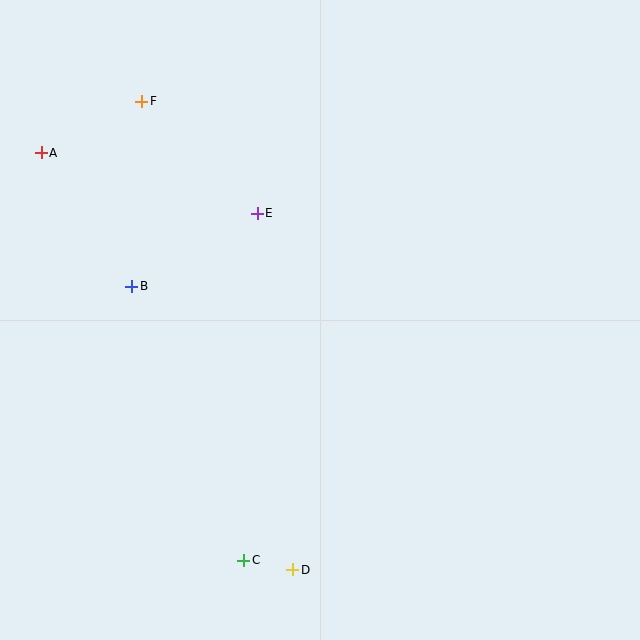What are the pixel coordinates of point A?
Point A is at (41, 153).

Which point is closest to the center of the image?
Point E at (257, 213) is closest to the center.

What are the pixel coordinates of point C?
Point C is at (244, 560).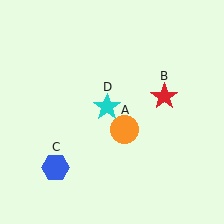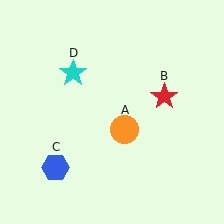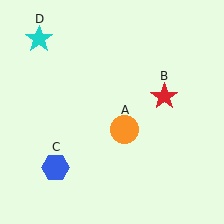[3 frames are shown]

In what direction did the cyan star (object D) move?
The cyan star (object D) moved up and to the left.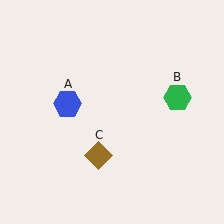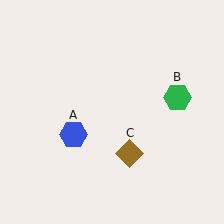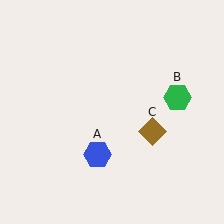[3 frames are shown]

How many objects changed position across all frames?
2 objects changed position: blue hexagon (object A), brown diamond (object C).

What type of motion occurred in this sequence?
The blue hexagon (object A), brown diamond (object C) rotated counterclockwise around the center of the scene.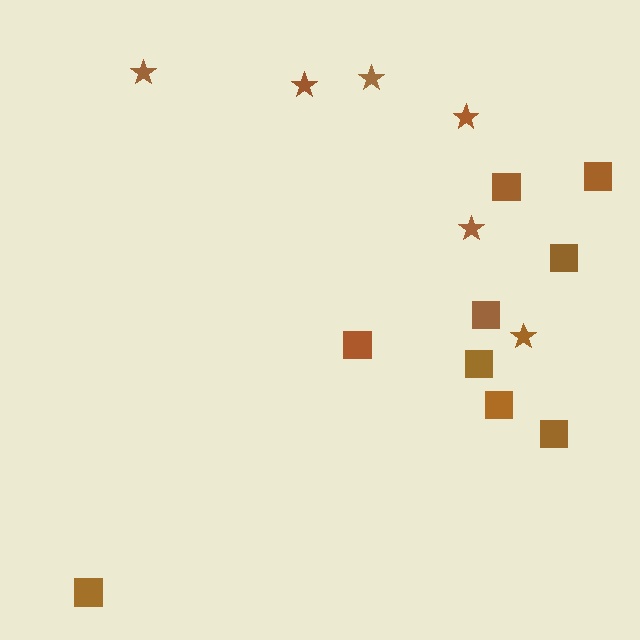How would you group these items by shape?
There are 2 groups: one group of stars (6) and one group of squares (9).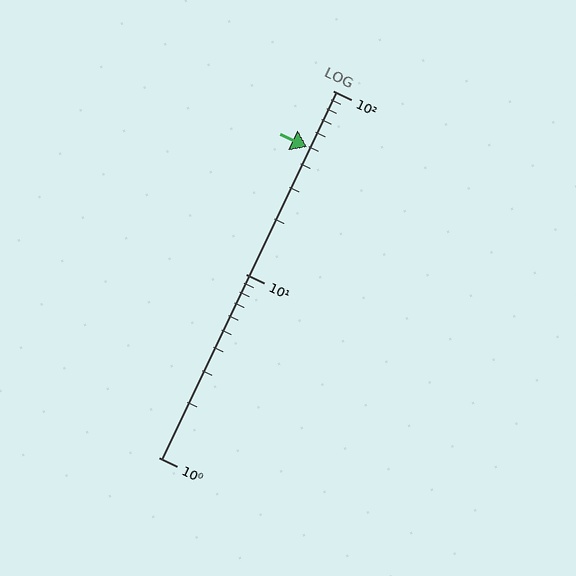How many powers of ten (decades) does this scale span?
The scale spans 2 decades, from 1 to 100.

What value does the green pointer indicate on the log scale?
The pointer indicates approximately 49.